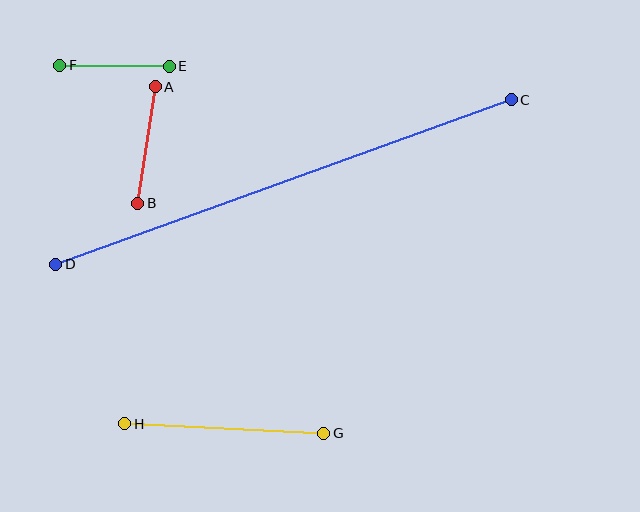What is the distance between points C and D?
The distance is approximately 484 pixels.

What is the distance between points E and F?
The distance is approximately 109 pixels.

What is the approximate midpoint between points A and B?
The midpoint is at approximately (146, 145) pixels.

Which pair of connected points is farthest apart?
Points C and D are farthest apart.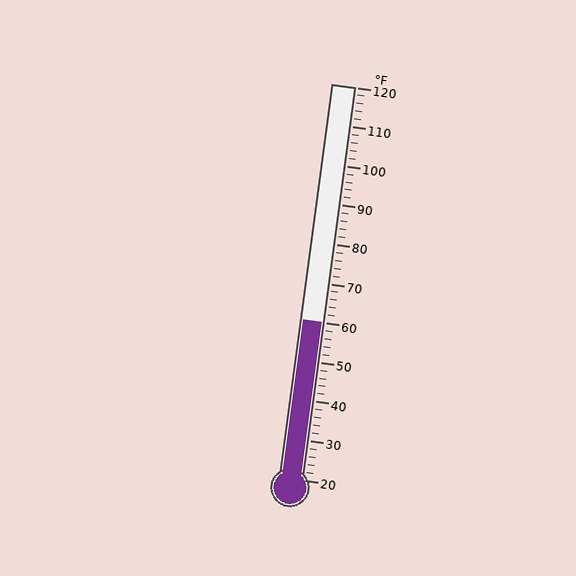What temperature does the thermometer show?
The thermometer shows approximately 60°F.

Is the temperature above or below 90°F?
The temperature is below 90°F.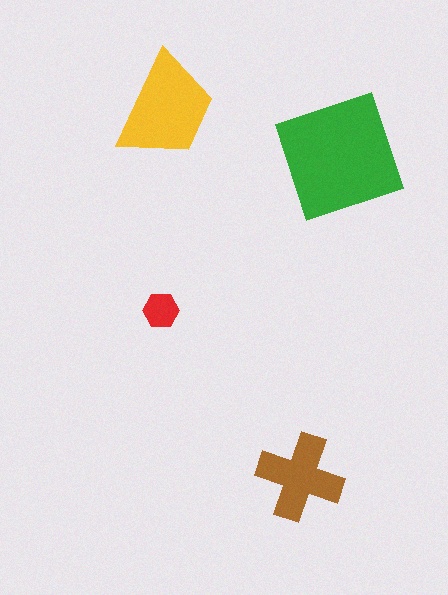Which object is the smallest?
The red hexagon.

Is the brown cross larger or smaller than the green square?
Smaller.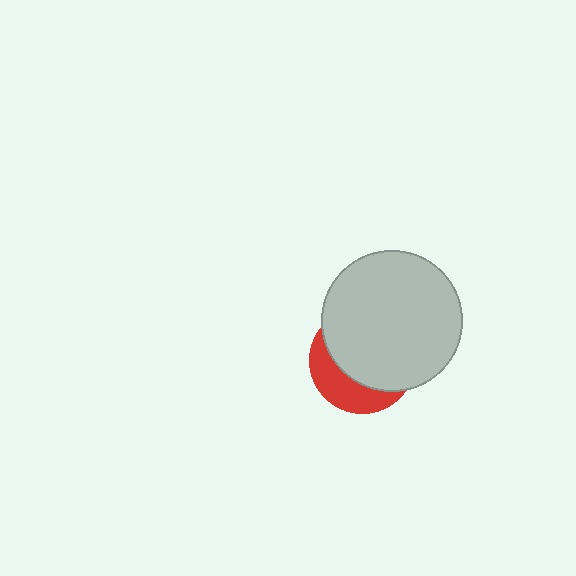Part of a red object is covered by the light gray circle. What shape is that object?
It is a circle.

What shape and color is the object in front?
The object in front is a light gray circle.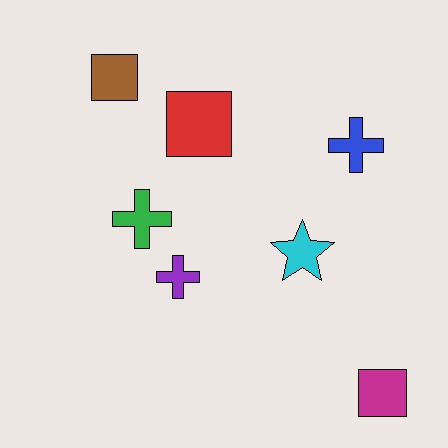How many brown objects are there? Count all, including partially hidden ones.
There is 1 brown object.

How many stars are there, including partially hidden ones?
There is 1 star.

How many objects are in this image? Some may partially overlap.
There are 7 objects.